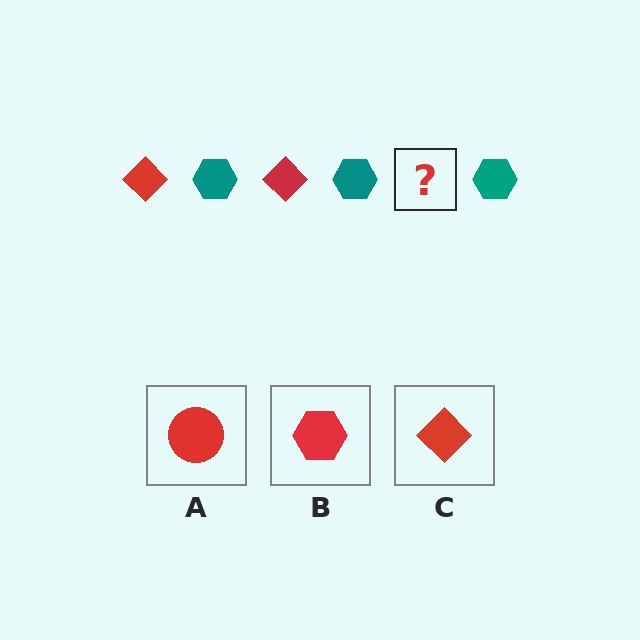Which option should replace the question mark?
Option C.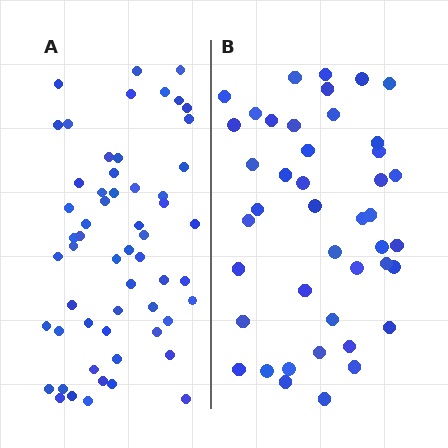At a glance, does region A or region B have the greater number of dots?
Region A (the left region) has more dots.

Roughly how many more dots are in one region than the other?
Region A has approximately 15 more dots than region B.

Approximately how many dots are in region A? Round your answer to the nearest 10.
About 60 dots. (The exact count is 57, which rounds to 60.)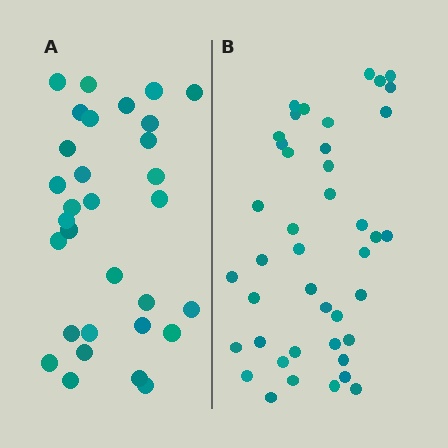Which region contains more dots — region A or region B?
Region B (the right region) has more dots.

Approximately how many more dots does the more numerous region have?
Region B has roughly 12 or so more dots than region A.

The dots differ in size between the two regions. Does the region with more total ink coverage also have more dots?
No. Region A has more total ink coverage because its dots are larger, but region B actually contains more individual dots. Total area can be misleading — the number of items is what matters here.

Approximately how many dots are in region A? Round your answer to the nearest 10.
About 30 dots. (The exact count is 31, which rounds to 30.)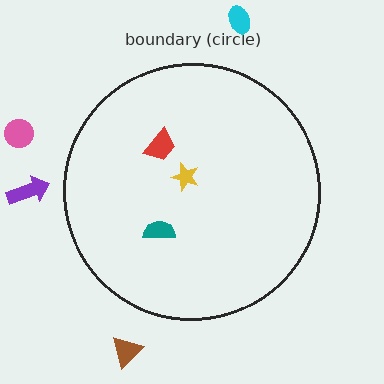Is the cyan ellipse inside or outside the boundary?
Outside.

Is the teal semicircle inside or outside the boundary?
Inside.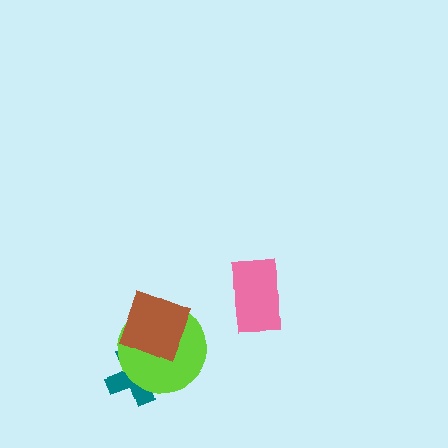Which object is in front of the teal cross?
The lime circle is in front of the teal cross.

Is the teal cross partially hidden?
Yes, it is partially covered by another shape.